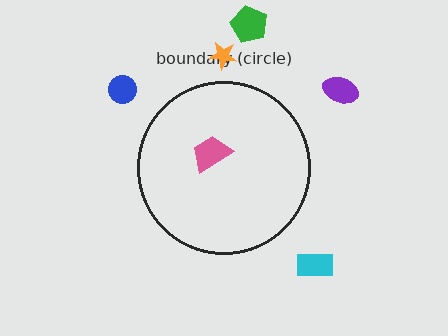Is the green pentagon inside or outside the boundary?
Outside.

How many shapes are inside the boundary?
1 inside, 5 outside.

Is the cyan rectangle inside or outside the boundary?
Outside.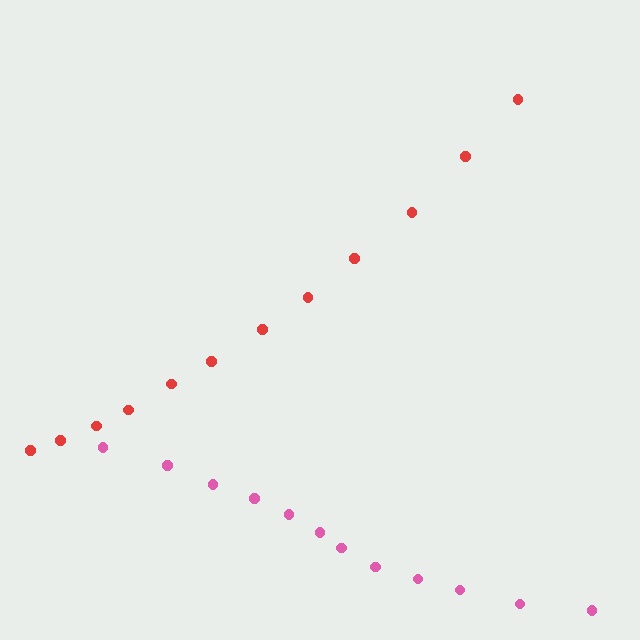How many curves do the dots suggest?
There are 2 distinct paths.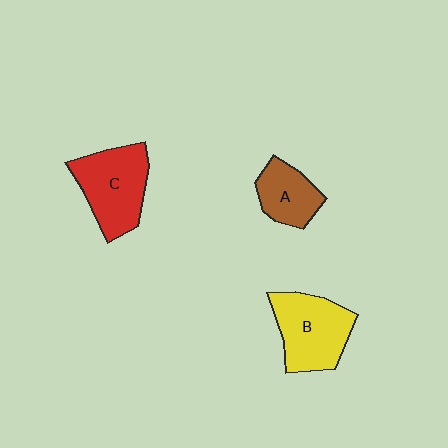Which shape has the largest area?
Shape C (red).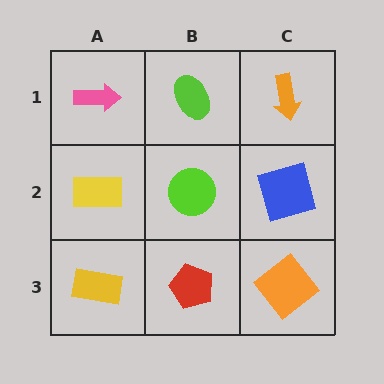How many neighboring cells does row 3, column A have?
2.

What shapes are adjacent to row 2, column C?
An orange arrow (row 1, column C), an orange diamond (row 3, column C), a lime circle (row 2, column B).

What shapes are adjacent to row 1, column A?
A yellow rectangle (row 2, column A), a lime ellipse (row 1, column B).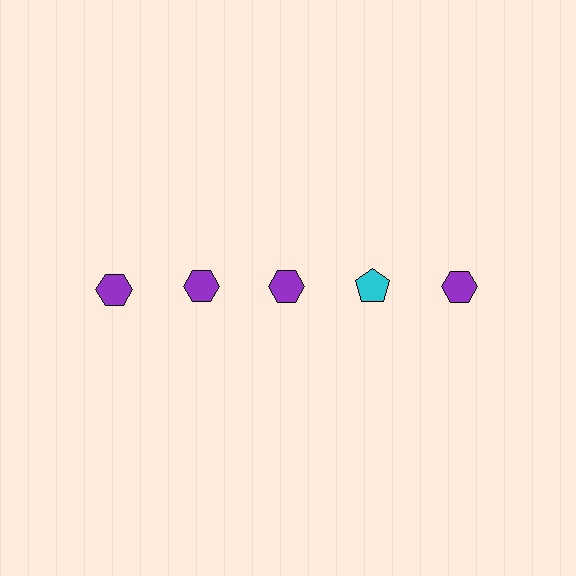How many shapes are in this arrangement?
There are 5 shapes arranged in a grid pattern.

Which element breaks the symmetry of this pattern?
The cyan pentagon in the top row, second from right column breaks the symmetry. All other shapes are purple hexagons.